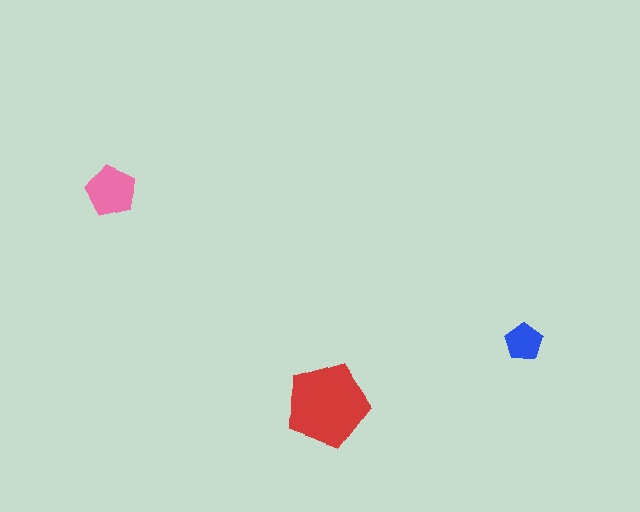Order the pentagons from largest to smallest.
the red one, the pink one, the blue one.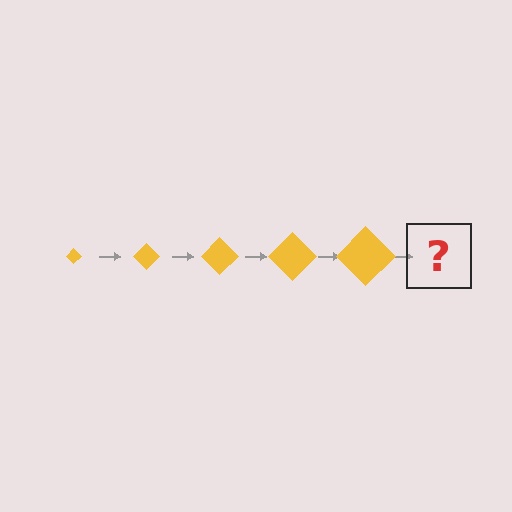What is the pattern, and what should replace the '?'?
The pattern is that the diamond gets progressively larger each step. The '?' should be a yellow diamond, larger than the previous one.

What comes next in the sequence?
The next element should be a yellow diamond, larger than the previous one.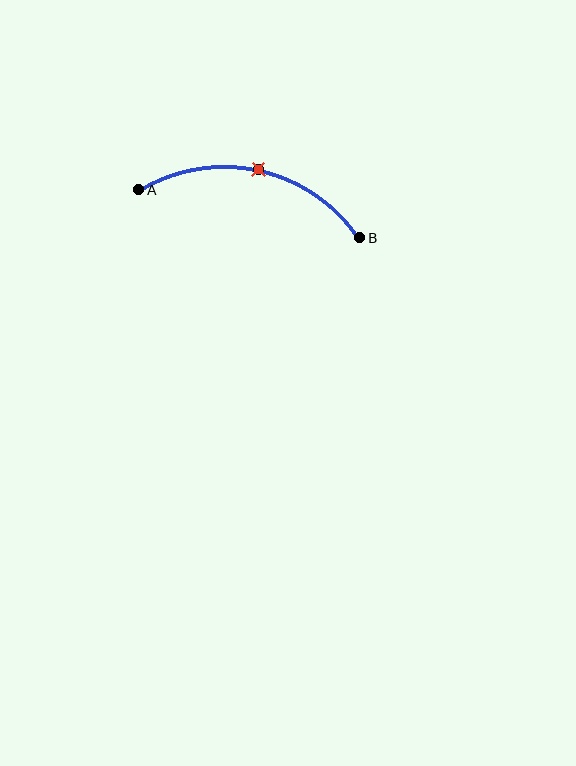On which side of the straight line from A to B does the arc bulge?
The arc bulges above the straight line connecting A and B.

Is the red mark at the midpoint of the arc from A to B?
Yes. The red mark lies on the arc at equal arc-length from both A and B — it is the arc midpoint.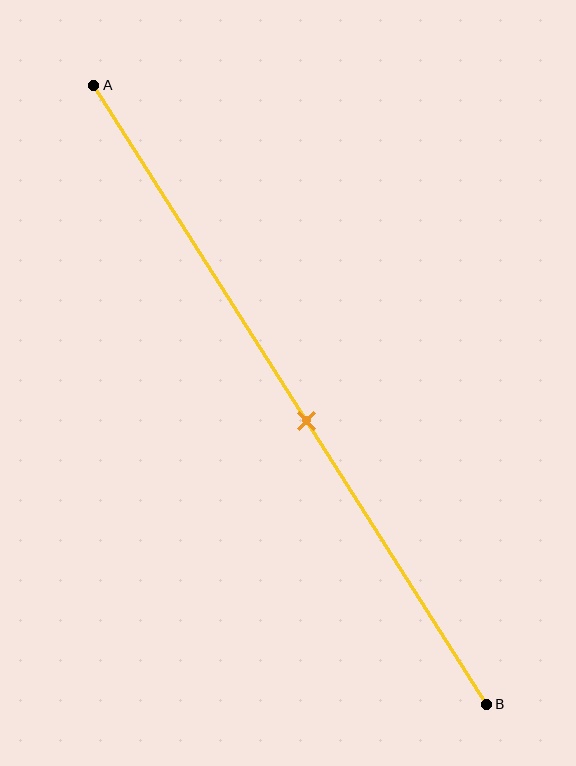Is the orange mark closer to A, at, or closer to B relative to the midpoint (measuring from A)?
The orange mark is closer to point B than the midpoint of segment AB.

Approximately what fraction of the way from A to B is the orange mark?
The orange mark is approximately 55% of the way from A to B.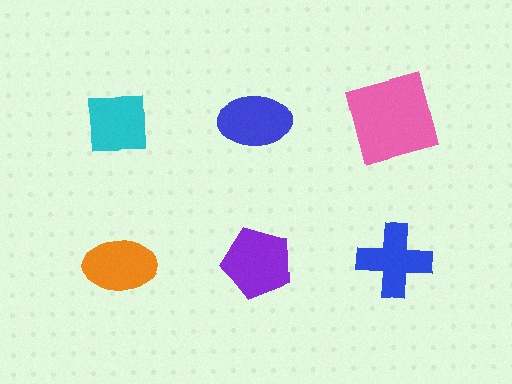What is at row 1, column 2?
A blue ellipse.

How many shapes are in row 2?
3 shapes.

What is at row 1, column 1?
A cyan square.